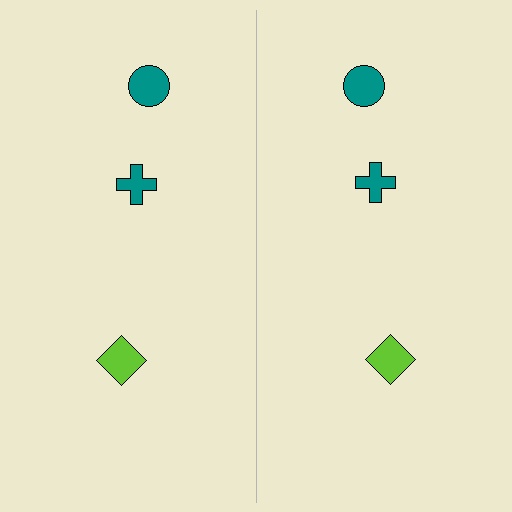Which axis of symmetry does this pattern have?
The pattern has a vertical axis of symmetry running through the center of the image.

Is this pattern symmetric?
Yes, this pattern has bilateral (reflection) symmetry.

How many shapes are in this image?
There are 6 shapes in this image.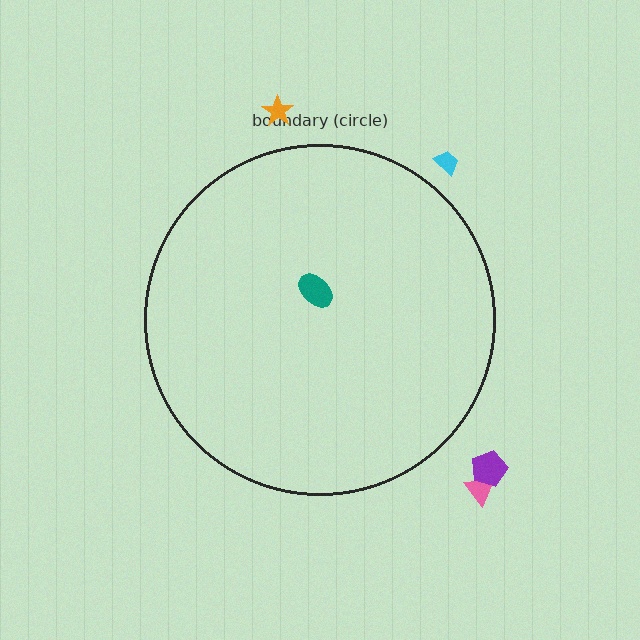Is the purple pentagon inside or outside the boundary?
Outside.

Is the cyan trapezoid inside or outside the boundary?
Outside.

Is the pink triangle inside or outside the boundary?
Outside.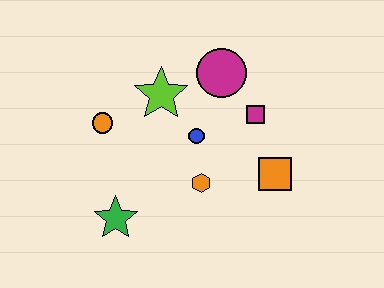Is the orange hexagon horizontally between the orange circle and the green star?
No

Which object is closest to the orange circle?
The lime star is closest to the orange circle.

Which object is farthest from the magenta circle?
The green star is farthest from the magenta circle.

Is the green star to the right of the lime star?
No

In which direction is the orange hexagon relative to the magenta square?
The orange hexagon is below the magenta square.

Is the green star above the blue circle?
No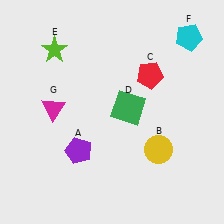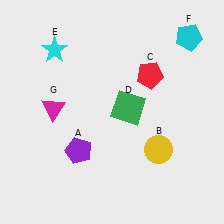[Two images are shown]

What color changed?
The star (E) changed from lime in Image 1 to cyan in Image 2.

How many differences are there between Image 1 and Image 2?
There is 1 difference between the two images.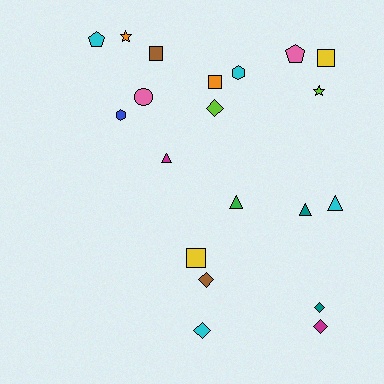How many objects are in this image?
There are 20 objects.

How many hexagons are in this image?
There are 2 hexagons.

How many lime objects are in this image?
There are 2 lime objects.